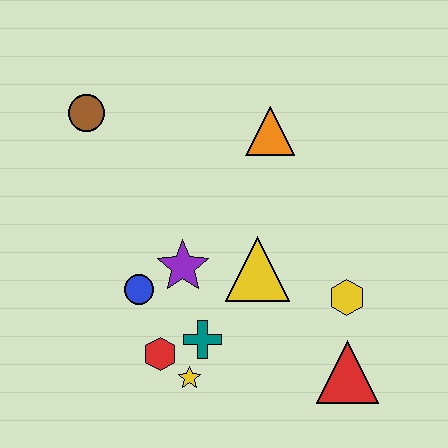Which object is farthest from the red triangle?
The brown circle is farthest from the red triangle.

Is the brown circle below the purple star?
No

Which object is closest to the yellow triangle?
The purple star is closest to the yellow triangle.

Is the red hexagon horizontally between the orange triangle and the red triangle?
No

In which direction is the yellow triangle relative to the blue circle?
The yellow triangle is to the right of the blue circle.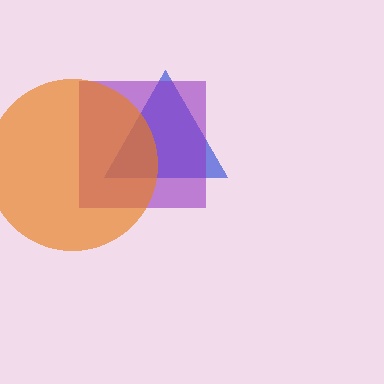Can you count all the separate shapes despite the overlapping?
Yes, there are 3 separate shapes.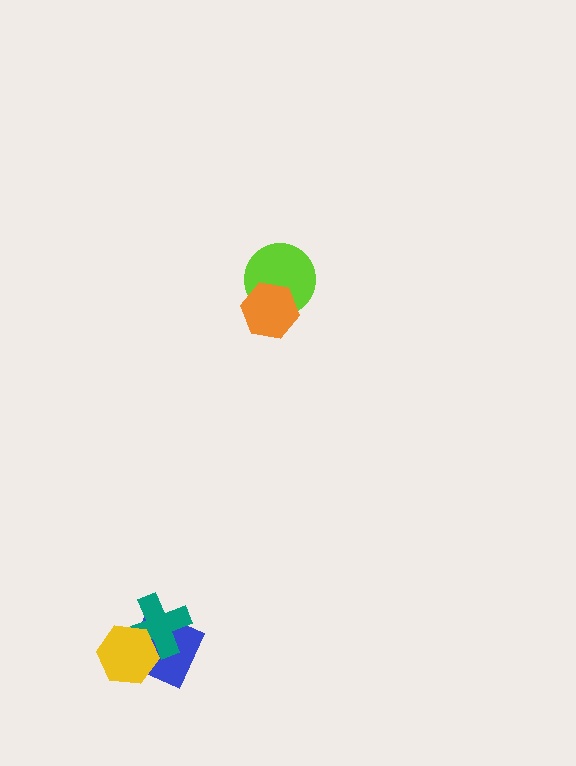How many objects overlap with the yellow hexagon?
2 objects overlap with the yellow hexagon.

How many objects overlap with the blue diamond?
2 objects overlap with the blue diamond.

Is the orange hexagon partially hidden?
No, no other shape covers it.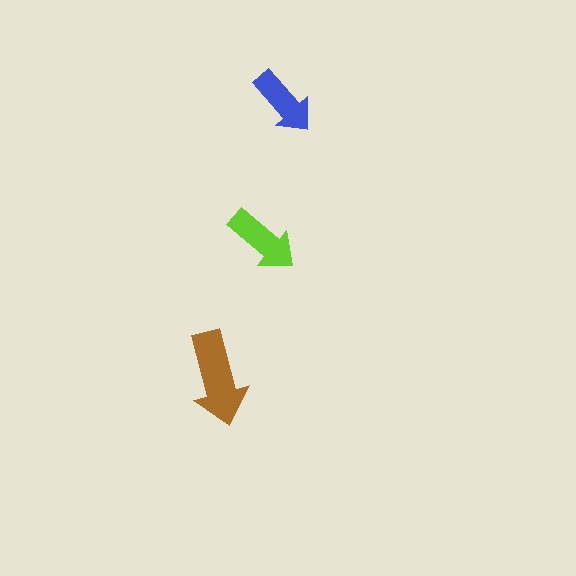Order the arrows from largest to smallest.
the brown one, the lime one, the blue one.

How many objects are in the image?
There are 3 objects in the image.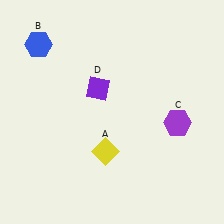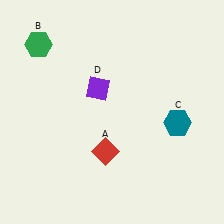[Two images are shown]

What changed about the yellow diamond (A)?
In Image 1, A is yellow. In Image 2, it changed to red.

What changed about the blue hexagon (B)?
In Image 1, B is blue. In Image 2, it changed to green.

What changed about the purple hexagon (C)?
In Image 1, C is purple. In Image 2, it changed to teal.